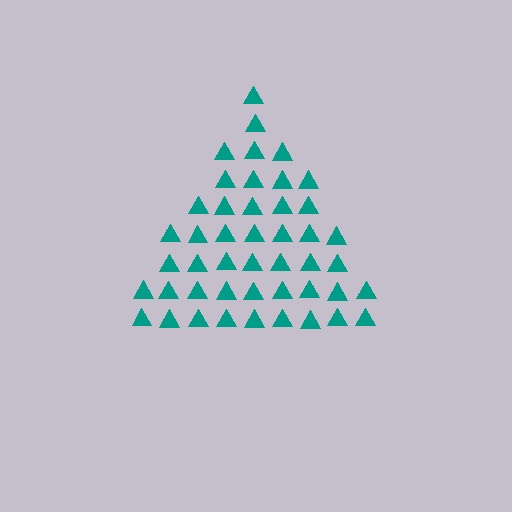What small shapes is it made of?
It is made of small triangles.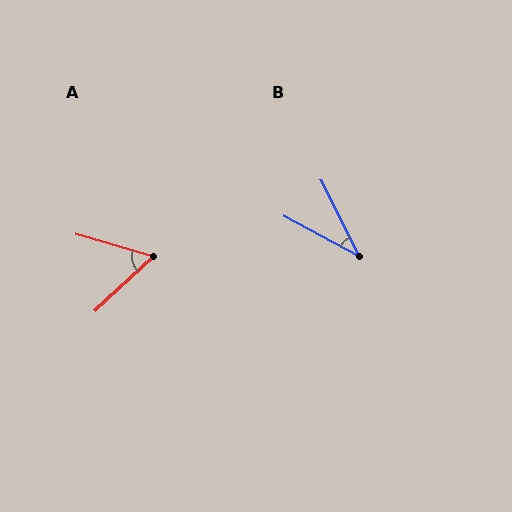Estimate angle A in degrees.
Approximately 59 degrees.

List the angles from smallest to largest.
B (35°), A (59°).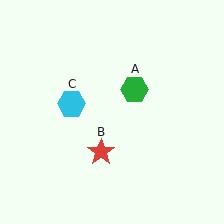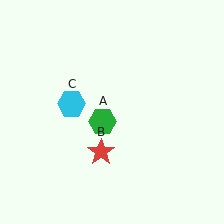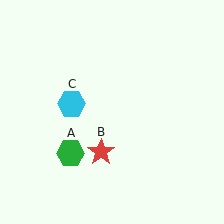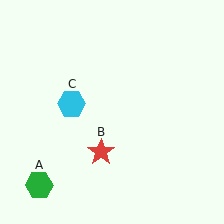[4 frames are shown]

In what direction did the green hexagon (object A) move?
The green hexagon (object A) moved down and to the left.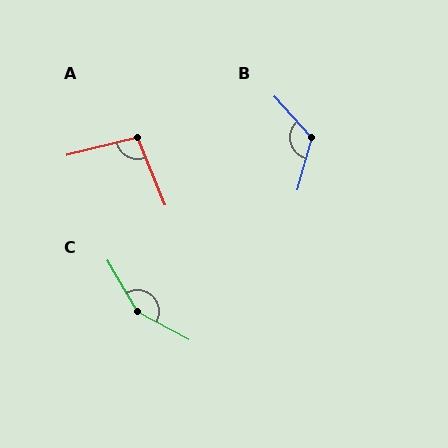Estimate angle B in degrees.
Approximately 123 degrees.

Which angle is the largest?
C, at approximately 149 degrees.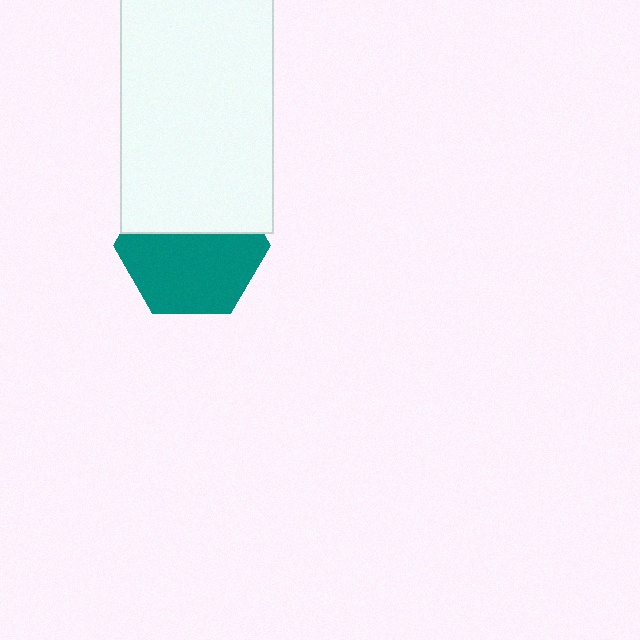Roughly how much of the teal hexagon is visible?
About half of it is visible (roughly 61%).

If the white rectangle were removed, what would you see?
You would see the complete teal hexagon.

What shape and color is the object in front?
The object in front is a white rectangle.